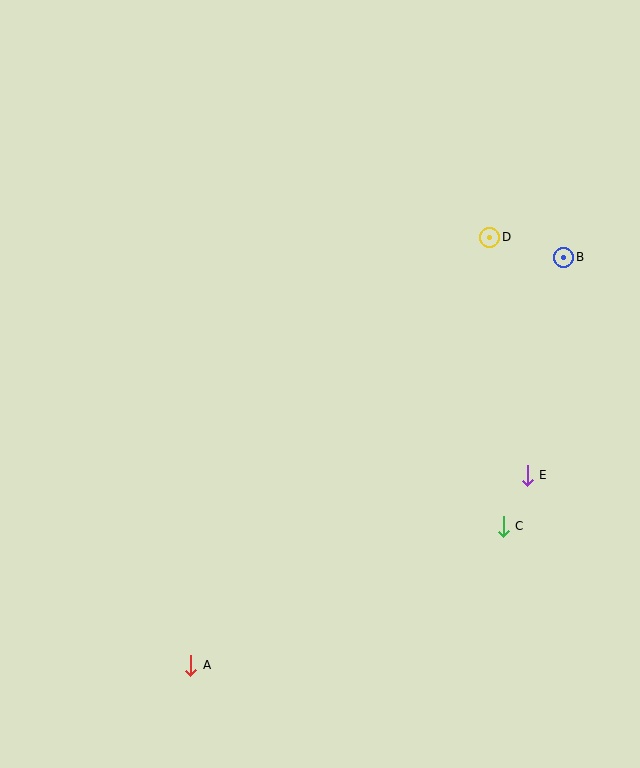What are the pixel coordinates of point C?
Point C is at (503, 526).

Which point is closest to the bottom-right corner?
Point C is closest to the bottom-right corner.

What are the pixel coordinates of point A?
Point A is at (191, 665).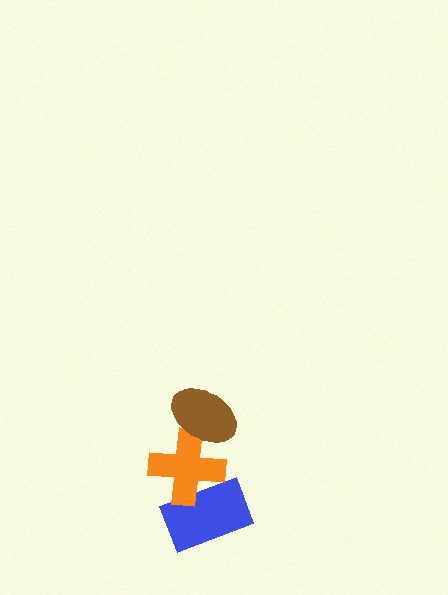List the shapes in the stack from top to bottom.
From top to bottom: the brown ellipse, the orange cross, the blue rectangle.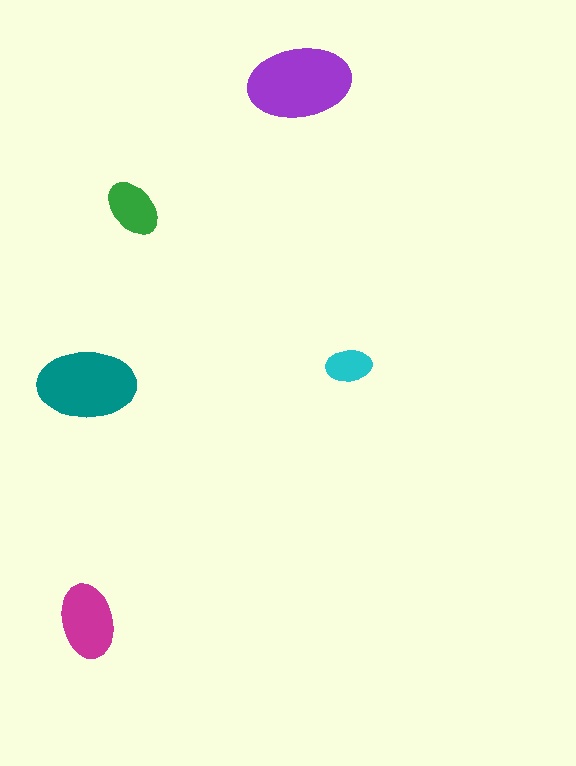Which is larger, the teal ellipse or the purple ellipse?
The purple one.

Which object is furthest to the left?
The teal ellipse is leftmost.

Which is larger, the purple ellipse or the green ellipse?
The purple one.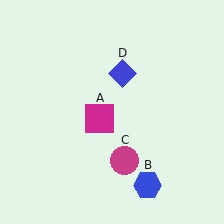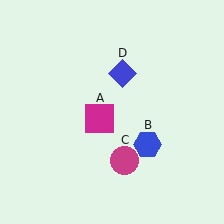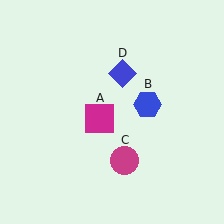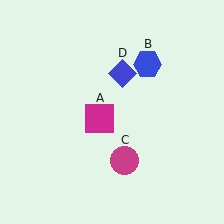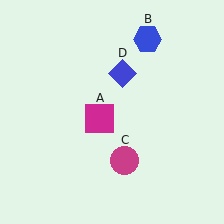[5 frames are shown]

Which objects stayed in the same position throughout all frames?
Magenta square (object A) and magenta circle (object C) and blue diamond (object D) remained stationary.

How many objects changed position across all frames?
1 object changed position: blue hexagon (object B).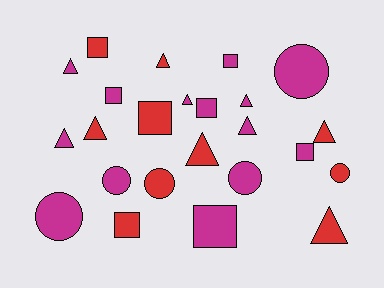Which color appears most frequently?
Magenta, with 14 objects.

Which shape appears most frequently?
Triangle, with 10 objects.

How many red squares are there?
There are 3 red squares.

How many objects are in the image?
There are 24 objects.